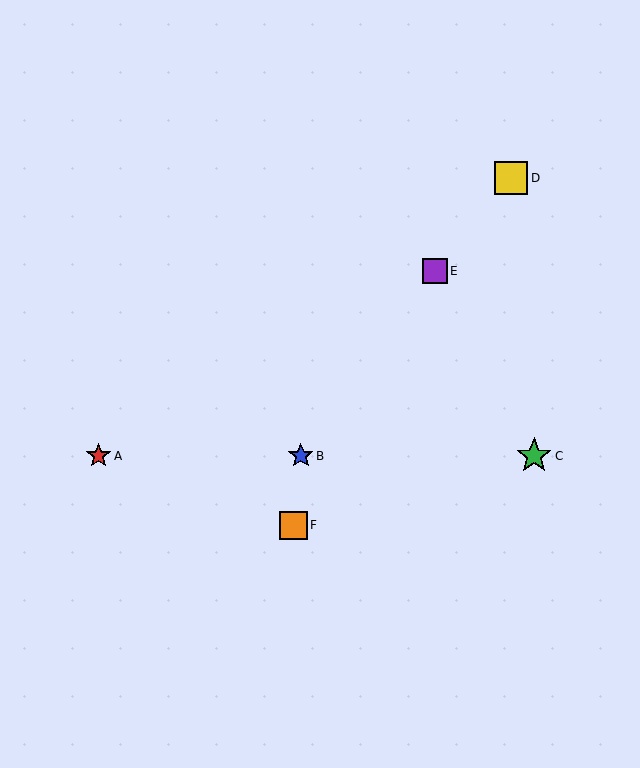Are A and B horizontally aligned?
Yes, both are at y≈456.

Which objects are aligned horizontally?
Objects A, B, C are aligned horizontally.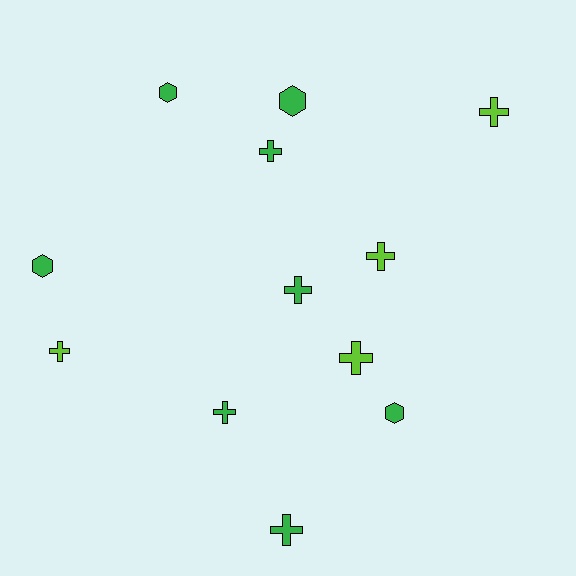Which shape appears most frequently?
Cross, with 8 objects.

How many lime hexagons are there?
There are no lime hexagons.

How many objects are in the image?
There are 12 objects.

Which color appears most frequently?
Green, with 8 objects.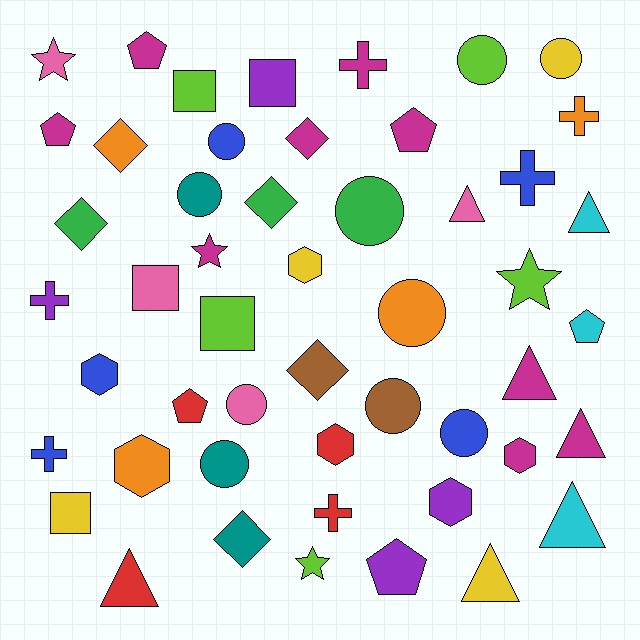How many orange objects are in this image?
There are 4 orange objects.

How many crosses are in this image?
There are 6 crosses.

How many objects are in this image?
There are 50 objects.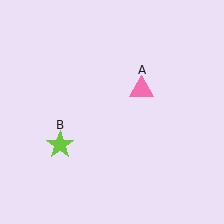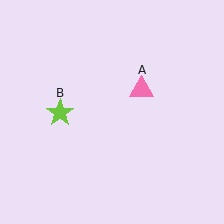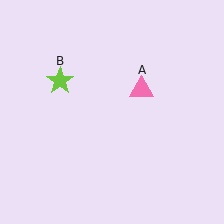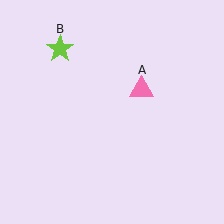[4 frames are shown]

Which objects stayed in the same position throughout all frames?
Pink triangle (object A) remained stationary.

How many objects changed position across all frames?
1 object changed position: lime star (object B).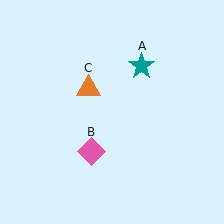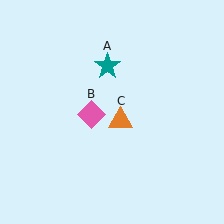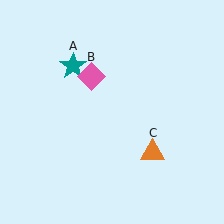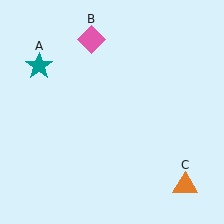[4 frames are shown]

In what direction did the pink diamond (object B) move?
The pink diamond (object B) moved up.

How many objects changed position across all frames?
3 objects changed position: teal star (object A), pink diamond (object B), orange triangle (object C).